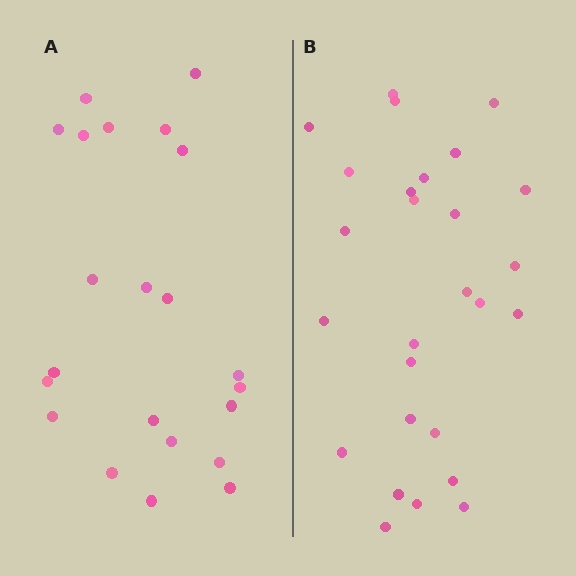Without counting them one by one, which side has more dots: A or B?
Region B (the right region) has more dots.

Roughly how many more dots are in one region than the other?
Region B has about 5 more dots than region A.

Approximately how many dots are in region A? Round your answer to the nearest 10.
About 20 dots. (The exact count is 22, which rounds to 20.)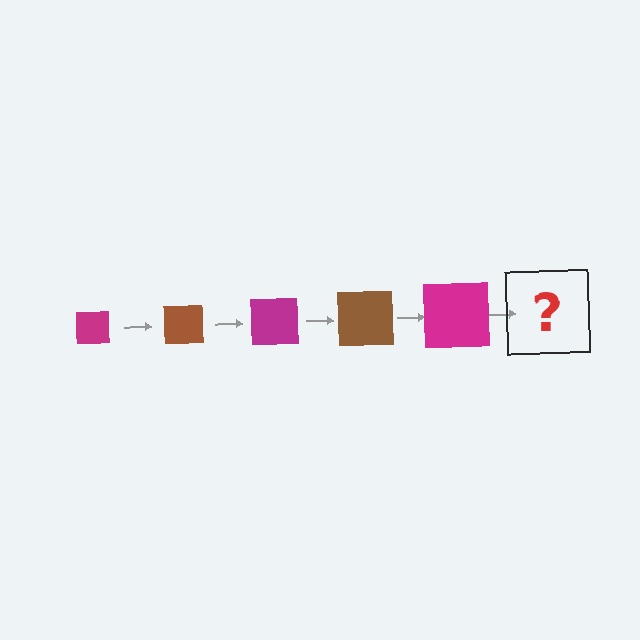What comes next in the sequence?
The next element should be a brown square, larger than the previous one.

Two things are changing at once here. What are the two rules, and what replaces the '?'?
The two rules are that the square grows larger each step and the color cycles through magenta and brown. The '?' should be a brown square, larger than the previous one.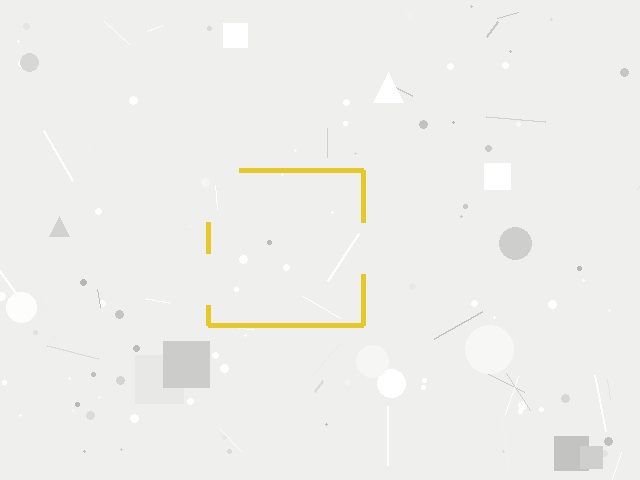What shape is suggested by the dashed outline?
The dashed outline suggests a square.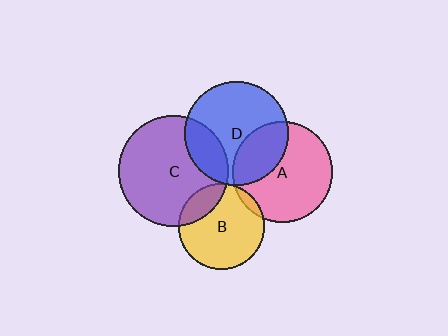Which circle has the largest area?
Circle C (purple).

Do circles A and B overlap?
Yes.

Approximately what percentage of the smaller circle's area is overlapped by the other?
Approximately 5%.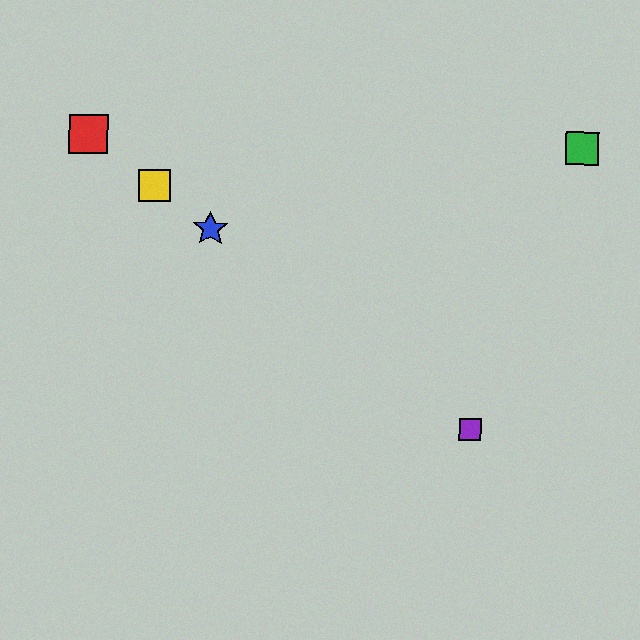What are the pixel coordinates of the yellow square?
The yellow square is at (154, 185).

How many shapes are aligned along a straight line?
4 shapes (the red square, the blue star, the yellow square, the purple square) are aligned along a straight line.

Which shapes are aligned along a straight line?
The red square, the blue star, the yellow square, the purple square are aligned along a straight line.